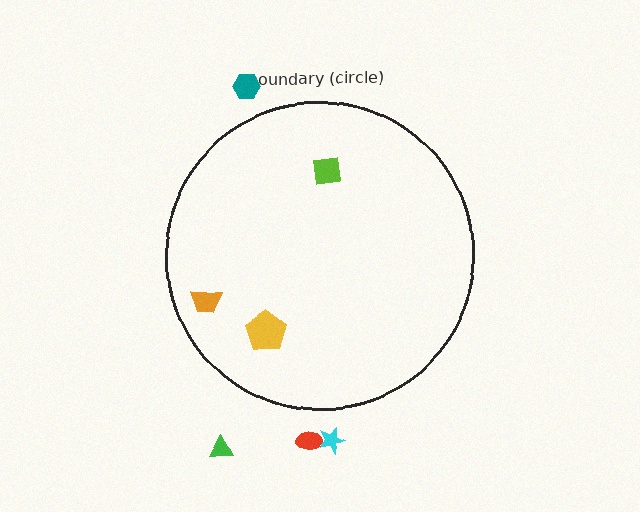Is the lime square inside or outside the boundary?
Inside.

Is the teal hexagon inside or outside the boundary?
Outside.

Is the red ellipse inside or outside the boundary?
Outside.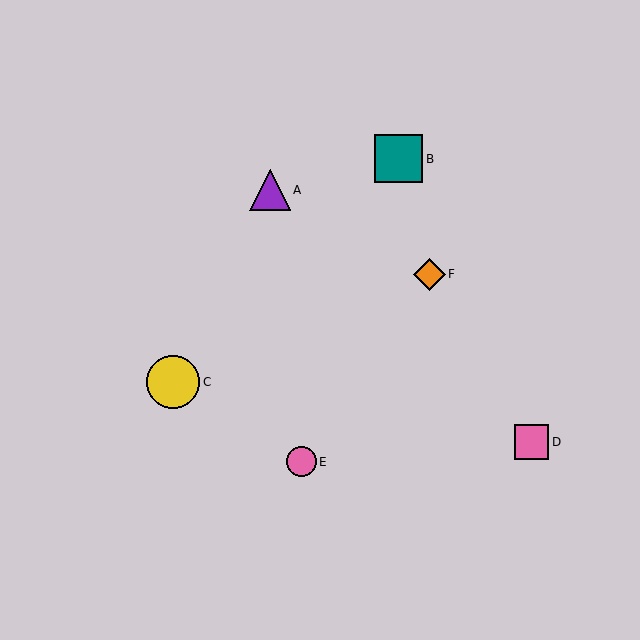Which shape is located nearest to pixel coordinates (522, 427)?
The pink square (labeled D) at (531, 442) is nearest to that location.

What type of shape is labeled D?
Shape D is a pink square.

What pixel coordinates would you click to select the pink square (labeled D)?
Click at (531, 442) to select the pink square D.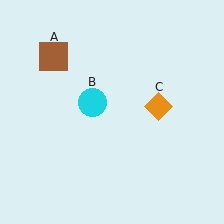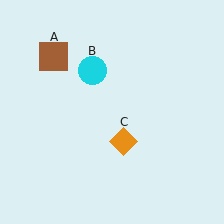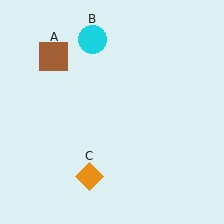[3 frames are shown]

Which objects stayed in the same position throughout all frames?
Brown square (object A) remained stationary.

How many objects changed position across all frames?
2 objects changed position: cyan circle (object B), orange diamond (object C).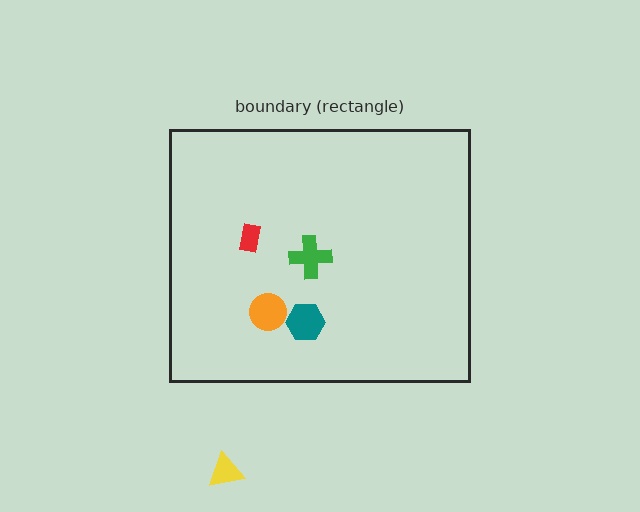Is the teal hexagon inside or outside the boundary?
Inside.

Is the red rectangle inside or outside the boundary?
Inside.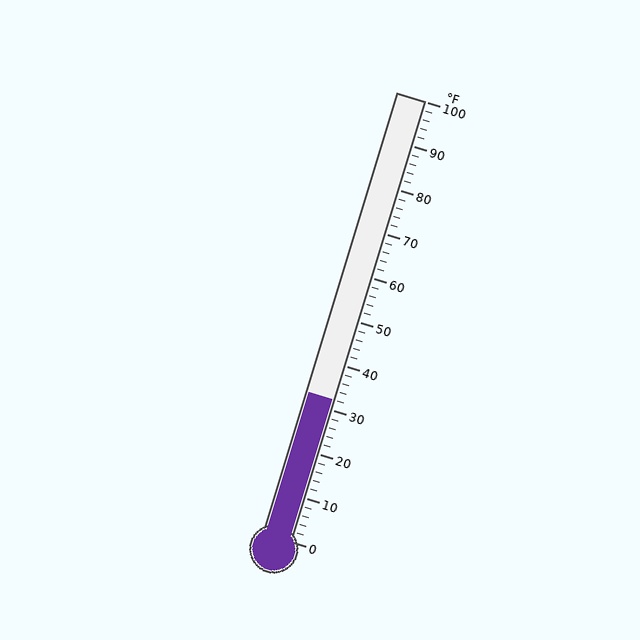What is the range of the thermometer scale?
The thermometer scale ranges from 0°F to 100°F.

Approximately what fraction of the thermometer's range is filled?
The thermometer is filled to approximately 30% of its range.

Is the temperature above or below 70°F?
The temperature is below 70°F.